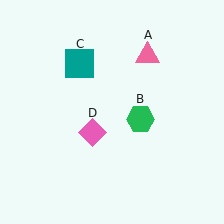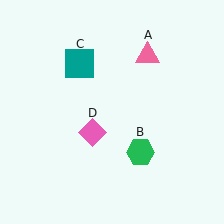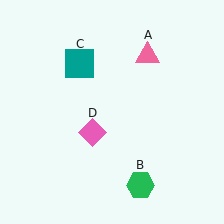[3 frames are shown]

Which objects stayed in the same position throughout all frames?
Pink triangle (object A) and teal square (object C) and pink diamond (object D) remained stationary.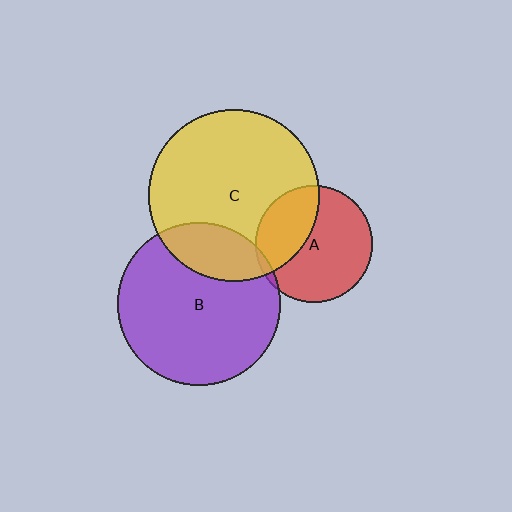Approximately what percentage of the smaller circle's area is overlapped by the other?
Approximately 35%.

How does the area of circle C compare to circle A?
Approximately 2.1 times.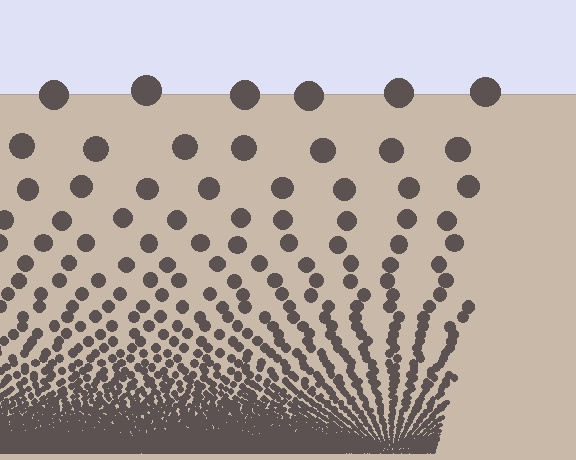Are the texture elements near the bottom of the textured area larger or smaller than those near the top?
Smaller. The gradient is inverted — elements near the bottom are smaller and denser.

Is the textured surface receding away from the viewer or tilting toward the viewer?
The surface appears to tilt toward the viewer. Texture elements get larger and sparser toward the top.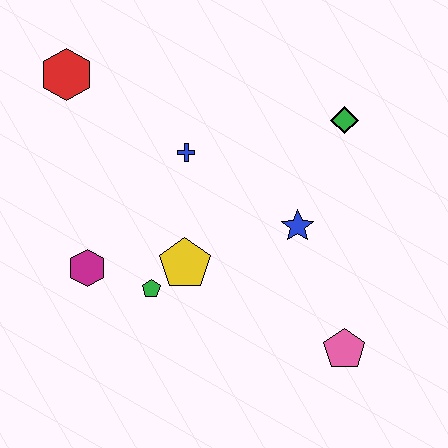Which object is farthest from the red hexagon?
The pink pentagon is farthest from the red hexagon.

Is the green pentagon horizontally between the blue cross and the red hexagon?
Yes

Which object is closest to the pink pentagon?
The blue star is closest to the pink pentagon.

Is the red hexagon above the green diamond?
Yes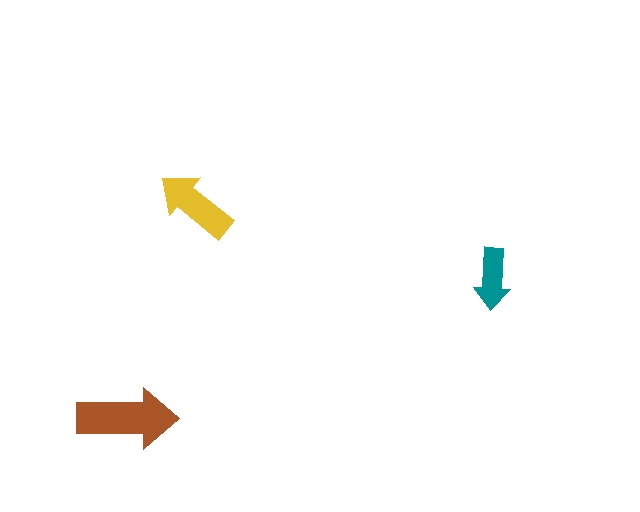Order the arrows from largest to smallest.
the brown one, the yellow one, the teal one.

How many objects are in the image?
There are 3 objects in the image.